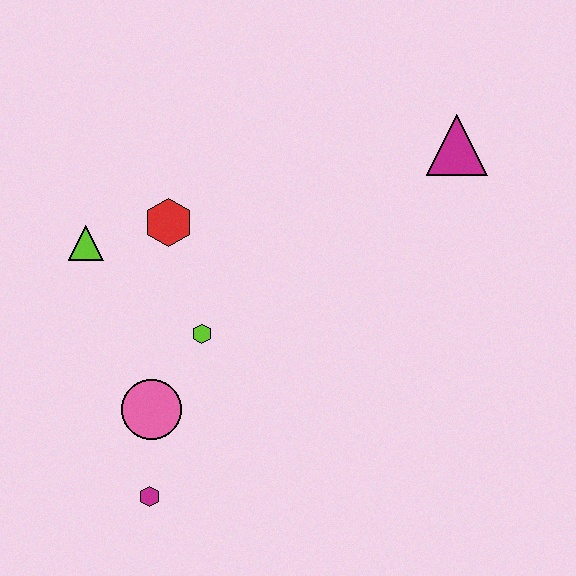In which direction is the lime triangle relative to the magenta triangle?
The lime triangle is to the left of the magenta triangle.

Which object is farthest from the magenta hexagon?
The magenta triangle is farthest from the magenta hexagon.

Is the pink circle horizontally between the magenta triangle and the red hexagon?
No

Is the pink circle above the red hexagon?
No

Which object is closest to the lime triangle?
The red hexagon is closest to the lime triangle.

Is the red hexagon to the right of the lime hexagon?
No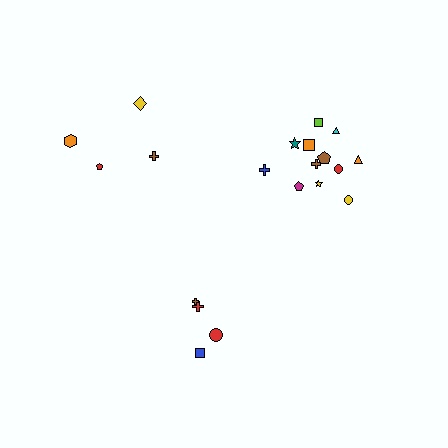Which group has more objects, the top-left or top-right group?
The top-right group.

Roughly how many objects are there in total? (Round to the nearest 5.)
Roughly 20 objects in total.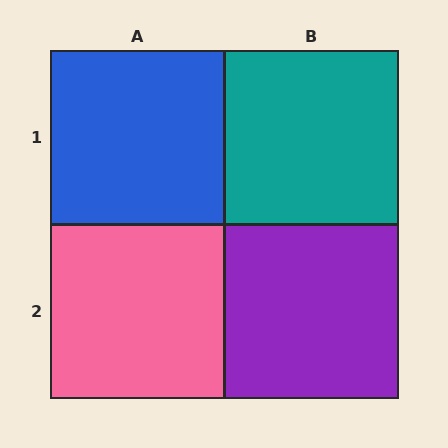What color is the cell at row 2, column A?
Pink.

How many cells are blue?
1 cell is blue.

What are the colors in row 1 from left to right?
Blue, teal.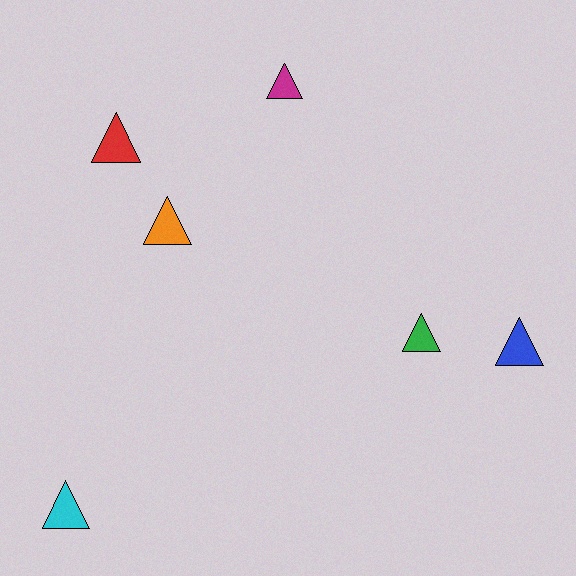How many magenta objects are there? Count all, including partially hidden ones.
There is 1 magenta object.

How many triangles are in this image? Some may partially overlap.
There are 6 triangles.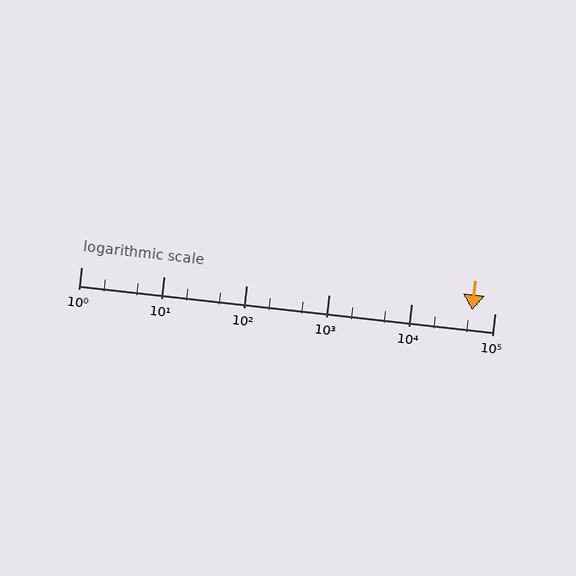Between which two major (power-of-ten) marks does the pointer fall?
The pointer is between 10000 and 100000.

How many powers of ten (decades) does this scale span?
The scale spans 5 decades, from 1 to 100000.